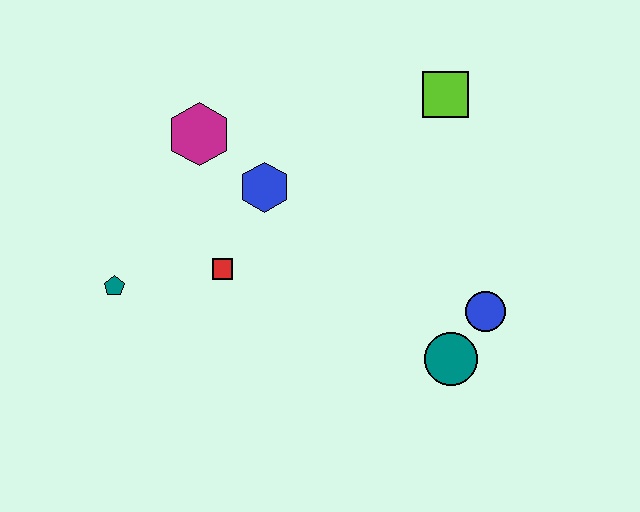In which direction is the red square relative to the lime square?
The red square is to the left of the lime square.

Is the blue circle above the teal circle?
Yes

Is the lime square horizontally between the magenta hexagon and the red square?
No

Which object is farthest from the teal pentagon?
The lime square is farthest from the teal pentagon.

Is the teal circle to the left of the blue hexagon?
No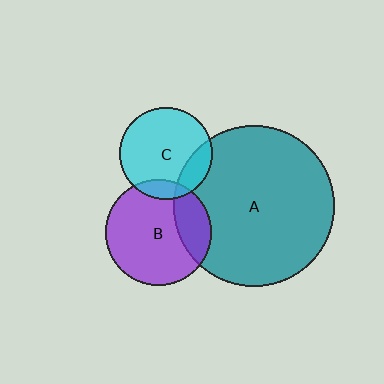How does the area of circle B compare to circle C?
Approximately 1.3 times.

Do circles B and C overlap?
Yes.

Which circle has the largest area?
Circle A (teal).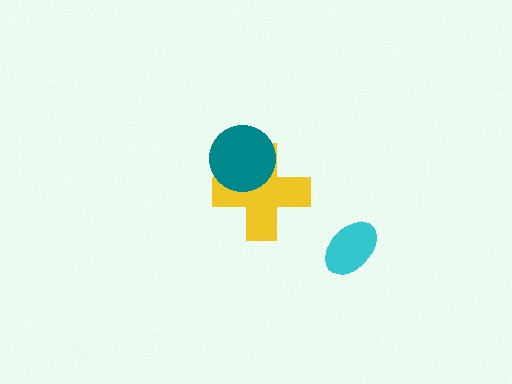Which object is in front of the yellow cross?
The teal circle is in front of the yellow cross.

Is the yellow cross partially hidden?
Yes, it is partially covered by another shape.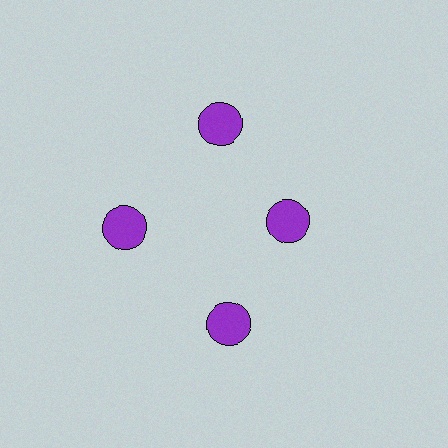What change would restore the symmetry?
The symmetry would be restored by moving it outward, back onto the ring so that all 4 circles sit at equal angles and equal distance from the center.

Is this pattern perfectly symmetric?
No. The 4 purple circles are arranged in a ring, but one element near the 3 o'clock position is pulled inward toward the center, breaking the 4-fold rotational symmetry.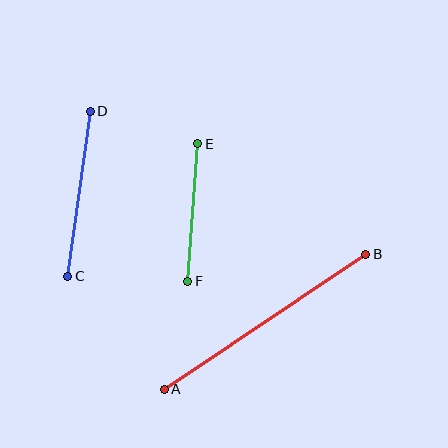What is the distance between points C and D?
The distance is approximately 166 pixels.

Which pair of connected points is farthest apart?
Points A and B are farthest apart.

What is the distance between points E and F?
The distance is approximately 138 pixels.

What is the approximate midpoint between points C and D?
The midpoint is at approximately (79, 194) pixels.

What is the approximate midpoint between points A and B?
The midpoint is at approximately (265, 322) pixels.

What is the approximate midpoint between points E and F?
The midpoint is at approximately (193, 213) pixels.